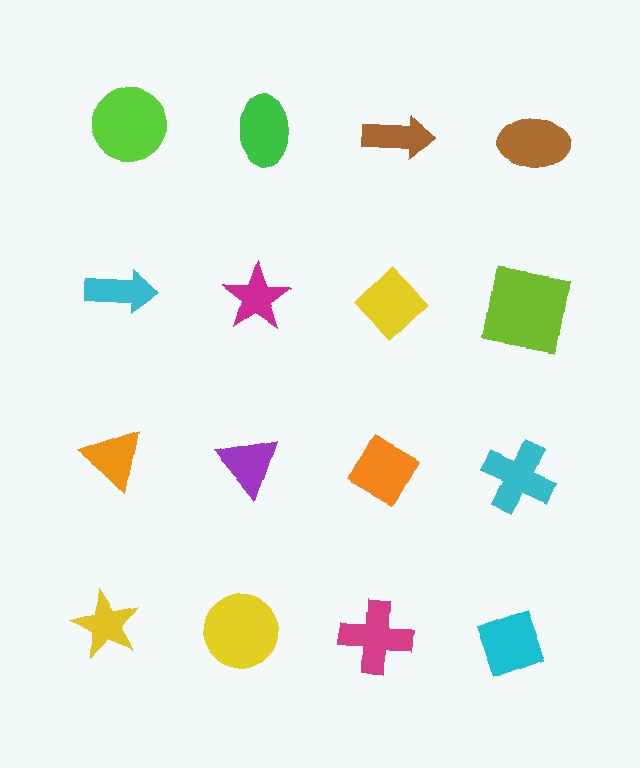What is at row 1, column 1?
A lime circle.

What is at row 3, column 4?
A cyan cross.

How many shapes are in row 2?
4 shapes.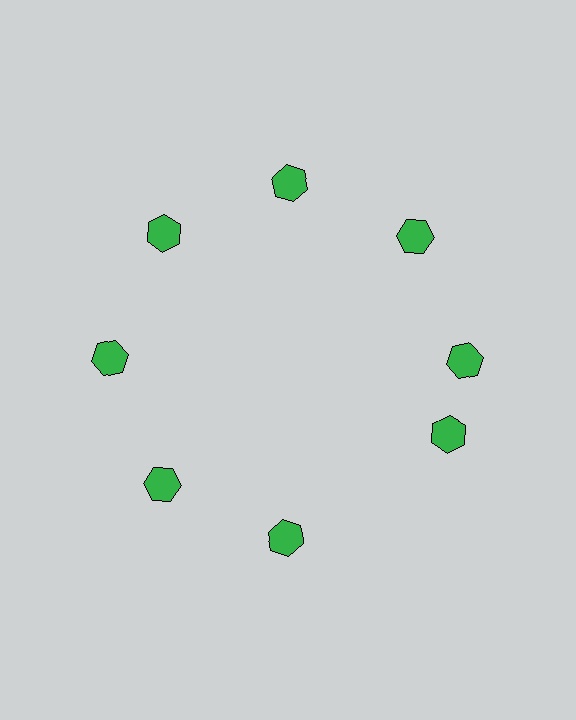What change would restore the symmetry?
The symmetry would be restored by rotating it back into even spacing with its neighbors so that all 8 hexagons sit at equal angles and equal distance from the center.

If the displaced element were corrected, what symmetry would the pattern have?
It would have 8-fold rotational symmetry — the pattern would map onto itself every 45 degrees.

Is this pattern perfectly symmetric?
No. The 8 green hexagons are arranged in a ring, but one element near the 4 o'clock position is rotated out of alignment along the ring, breaking the 8-fold rotational symmetry.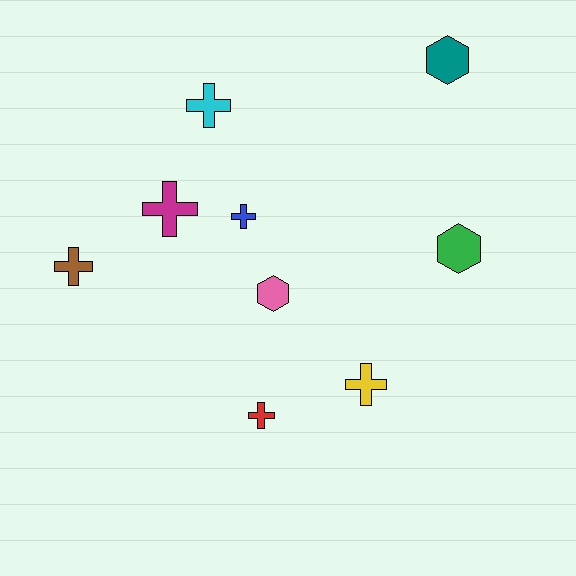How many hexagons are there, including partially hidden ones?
There are 3 hexagons.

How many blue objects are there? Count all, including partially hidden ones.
There is 1 blue object.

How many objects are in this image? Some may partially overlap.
There are 9 objects.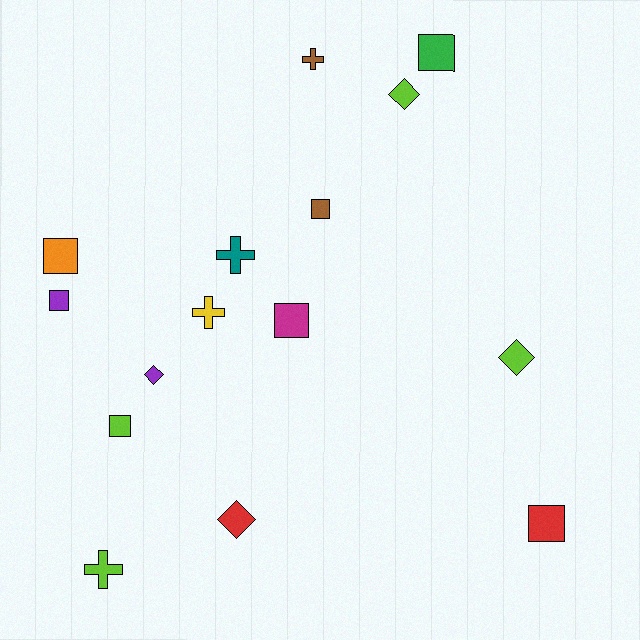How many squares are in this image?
There are 7 squares.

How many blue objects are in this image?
There are no blue objects.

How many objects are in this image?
There are 15 objects.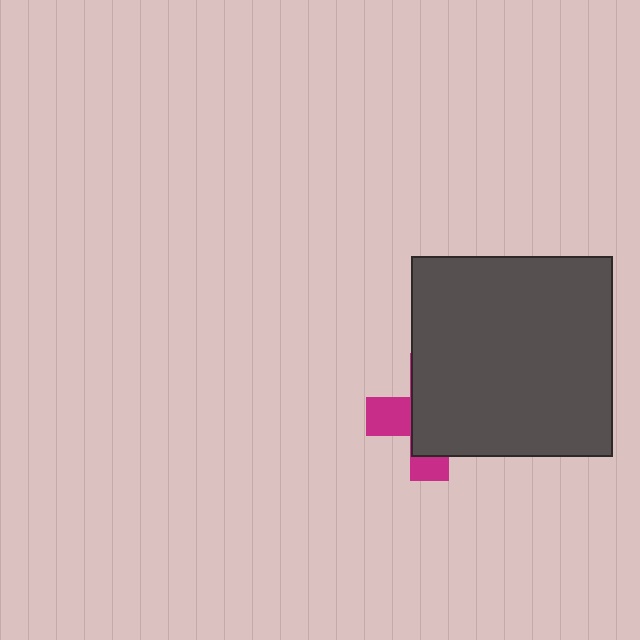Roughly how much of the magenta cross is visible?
A small part of it is visible (roughly 34%).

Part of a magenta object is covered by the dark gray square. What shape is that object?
It is a cross.